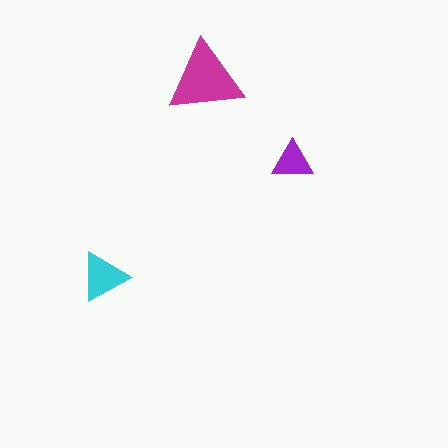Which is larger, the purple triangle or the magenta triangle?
The magenta one.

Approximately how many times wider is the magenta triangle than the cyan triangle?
About 1.5 times wider.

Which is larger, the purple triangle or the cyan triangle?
The cyan one.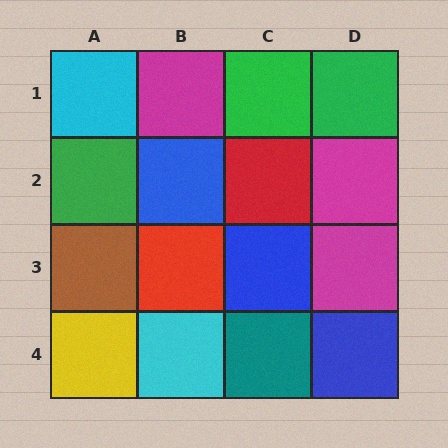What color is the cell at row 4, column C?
Teal.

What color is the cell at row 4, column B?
Cyan.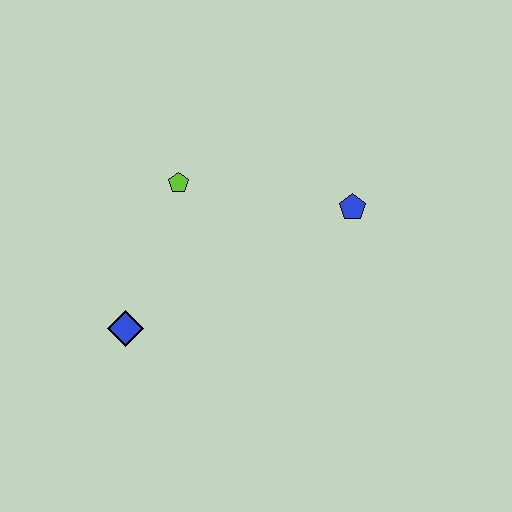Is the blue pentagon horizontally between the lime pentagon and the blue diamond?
No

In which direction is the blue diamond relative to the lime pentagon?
The blue diamond is below the lime pentagon.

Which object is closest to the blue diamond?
The lime pentagon is closest to the blue diamond.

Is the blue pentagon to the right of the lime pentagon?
Yes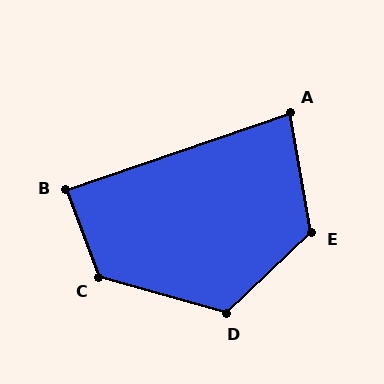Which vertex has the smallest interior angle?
A, at approximately 81 degrees.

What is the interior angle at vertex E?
Approximately 123 degrees (obtuse).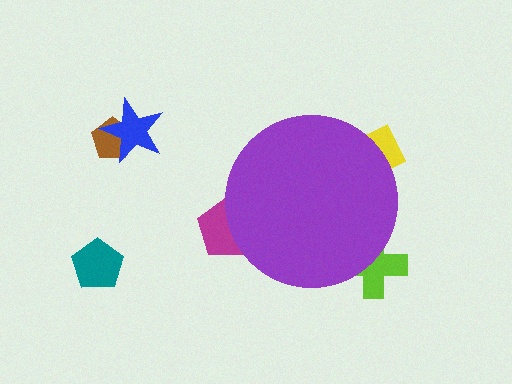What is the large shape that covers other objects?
A purple circle.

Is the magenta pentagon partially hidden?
Yes, the magenta pentagon is partially hidden behind the purple circle.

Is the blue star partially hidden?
No, the blue star is fully visible.